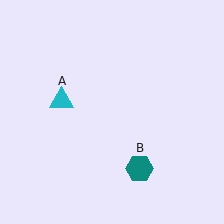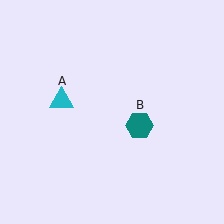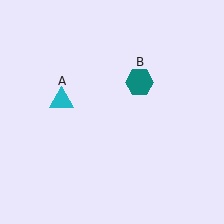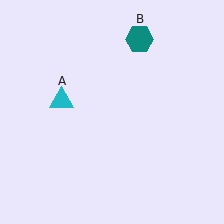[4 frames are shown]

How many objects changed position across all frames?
1 object changed position: teal hexagon (object B).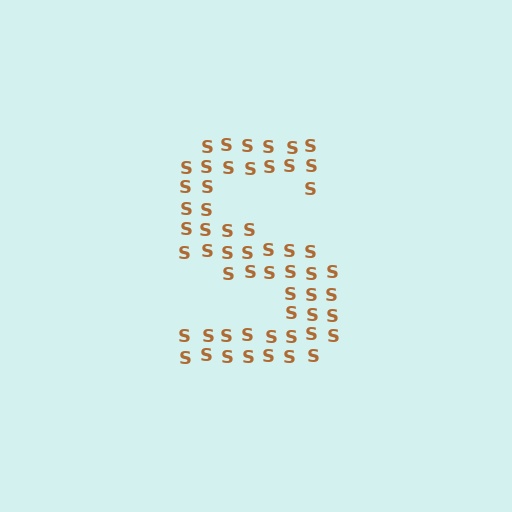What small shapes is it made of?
It is made of small letter S's.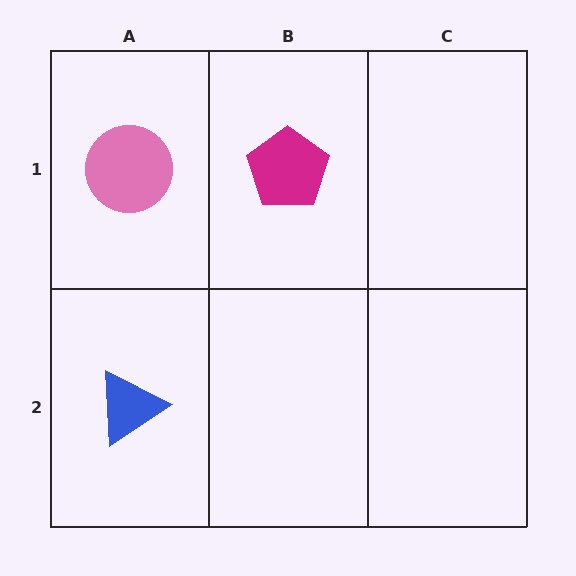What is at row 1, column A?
A pink circle.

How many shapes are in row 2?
1 shape.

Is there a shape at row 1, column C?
No, that cell is empty.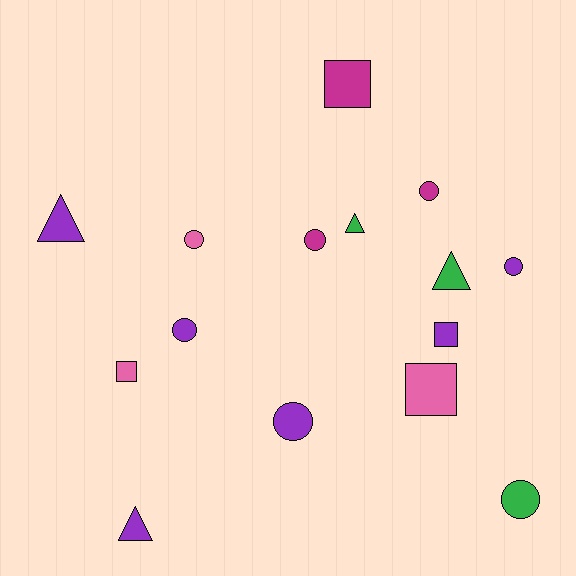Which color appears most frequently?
Purple, with 6 objects.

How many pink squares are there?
There are 2 pink squares.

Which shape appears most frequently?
Circle, with 7 objects.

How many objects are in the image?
There are 15 objects.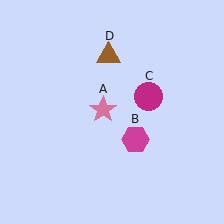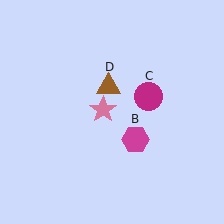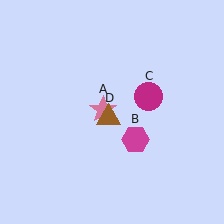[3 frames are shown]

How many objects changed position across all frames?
1 object changed position: brown triangle (object D).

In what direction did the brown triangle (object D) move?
The brown triangle (object D) moved down.